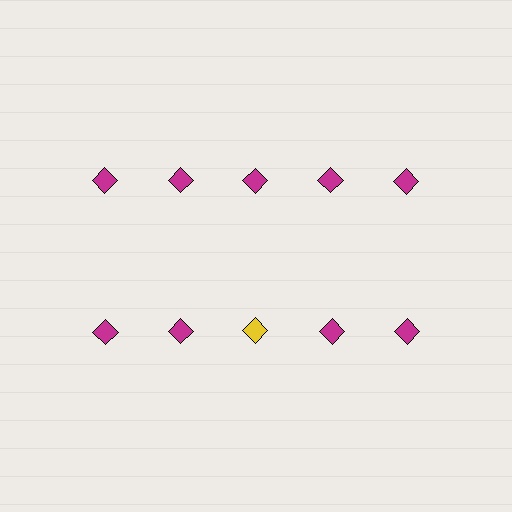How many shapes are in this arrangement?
There are 10 shapes arranged in a grid pattern.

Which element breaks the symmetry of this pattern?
The yellow diamond in the second row, center column breaks the symmetry. All other shapes are magenta diamonds.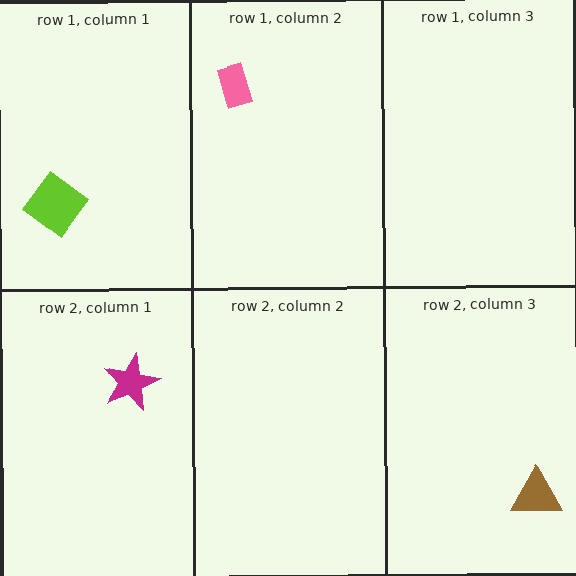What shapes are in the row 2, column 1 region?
The magenta star.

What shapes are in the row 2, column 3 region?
The brown triangle.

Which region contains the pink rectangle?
The row 1, column 2 region.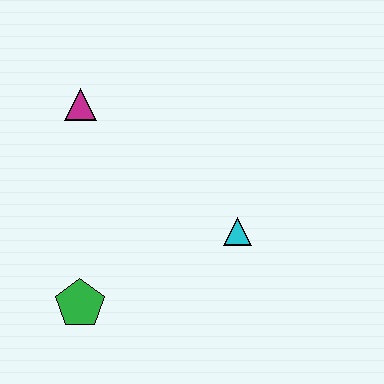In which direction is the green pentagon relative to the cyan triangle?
The green pentagon is to the left of the cyan triangle.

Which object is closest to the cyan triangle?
The green pentagon is closest to the cyan triangle.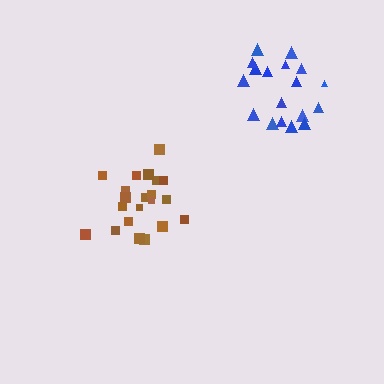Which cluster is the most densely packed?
Blue.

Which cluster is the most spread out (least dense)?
Brown.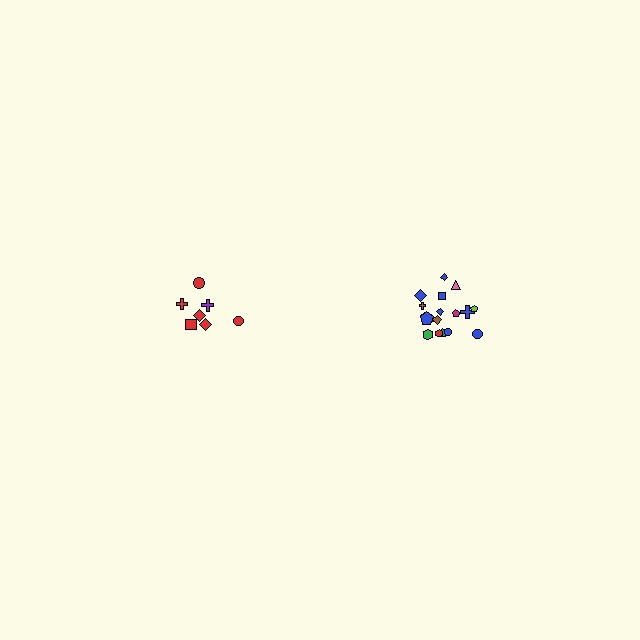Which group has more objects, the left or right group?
The right group.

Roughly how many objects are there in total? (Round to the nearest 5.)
Roughly 25 objects in total.